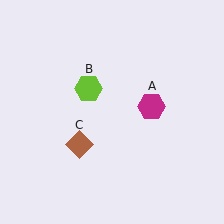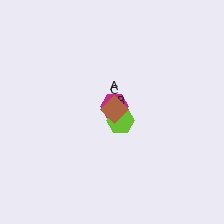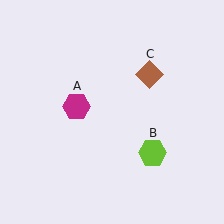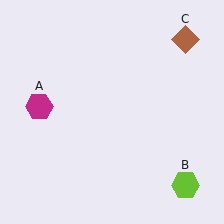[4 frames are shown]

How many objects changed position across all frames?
3 objects changed position: magenta hexagon (object A), lime hexagon (object B), brown diamond (object C).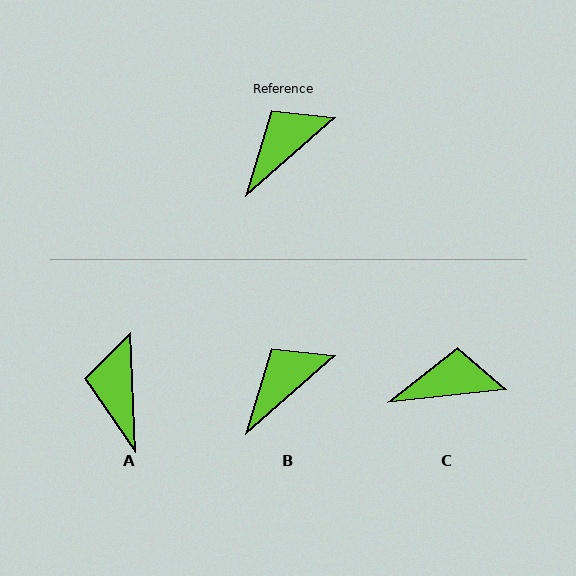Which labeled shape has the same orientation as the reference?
B.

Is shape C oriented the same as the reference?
No, it is off by about 35 degrees.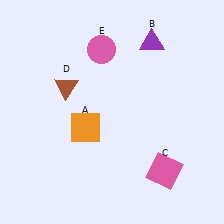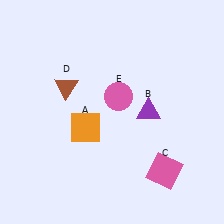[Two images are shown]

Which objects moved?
The objects that moved are: the purple triangle (B), the pink circle (E).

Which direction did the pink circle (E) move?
The pink circle (E) moved down.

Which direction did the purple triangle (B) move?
The purple triangle (B) moved down.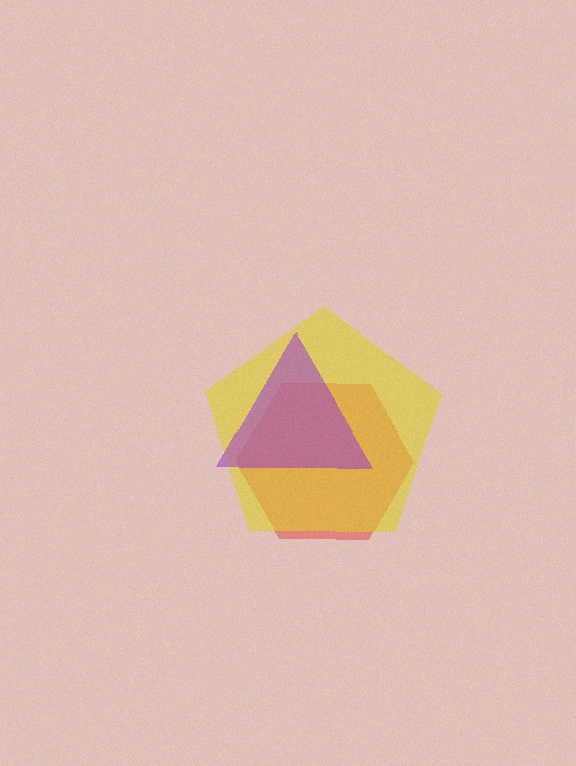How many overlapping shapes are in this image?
There are 3 overlapping shapes in the image.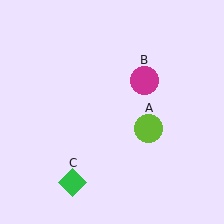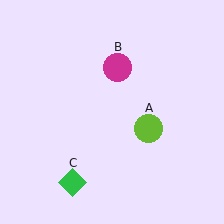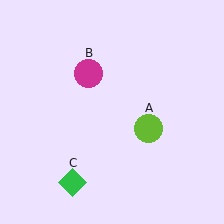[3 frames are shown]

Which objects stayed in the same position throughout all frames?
Lime circle (object A) and green diamond (object C) remained stationary.